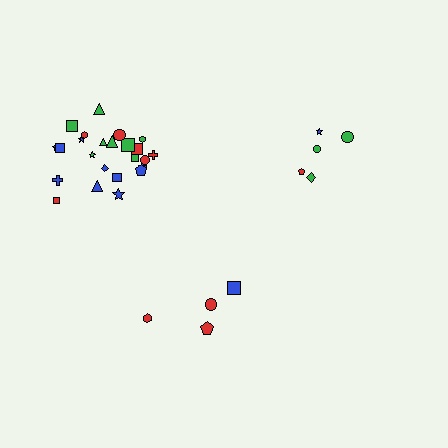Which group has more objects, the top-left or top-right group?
The top-left group.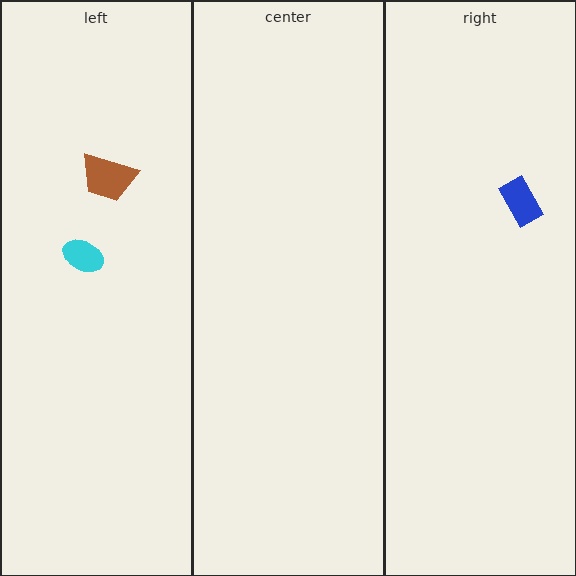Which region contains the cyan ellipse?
The left region.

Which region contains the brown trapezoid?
The left region.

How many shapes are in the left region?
2.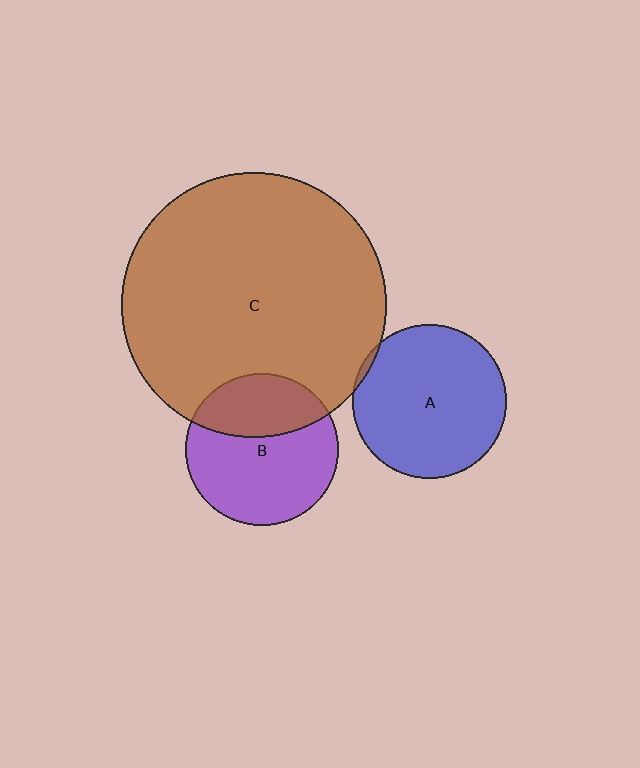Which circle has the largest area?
Circle C (brown).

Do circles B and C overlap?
Yes.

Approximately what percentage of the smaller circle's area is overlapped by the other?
Approximately 35%.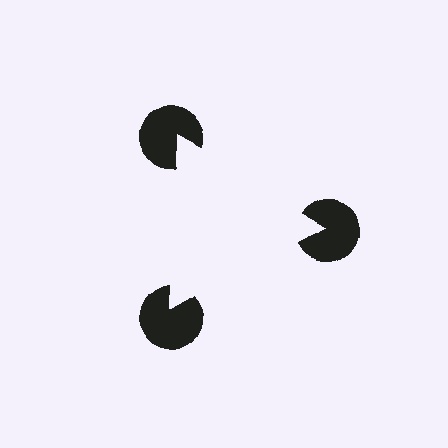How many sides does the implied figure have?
3 sides.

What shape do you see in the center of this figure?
An illusory triangle — its edges are inferred from the aligned wedge cuts in the pac-man discs, not physically drawn.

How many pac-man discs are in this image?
There are 3 — one at each vertex of the illusory triangle.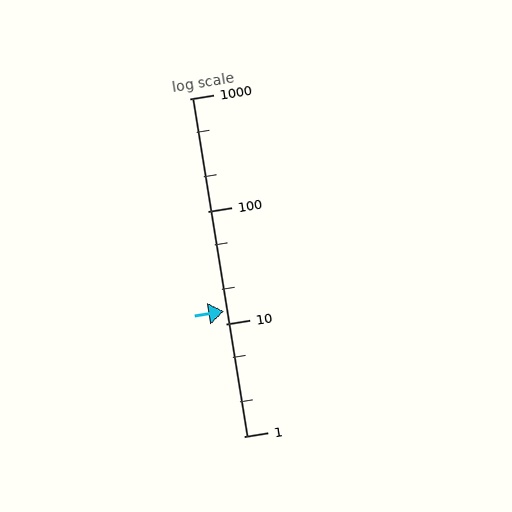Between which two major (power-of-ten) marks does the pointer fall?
The pointer is between 10 and 100.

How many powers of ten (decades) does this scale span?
The scale spans 3 decades, from 1 to 1000.